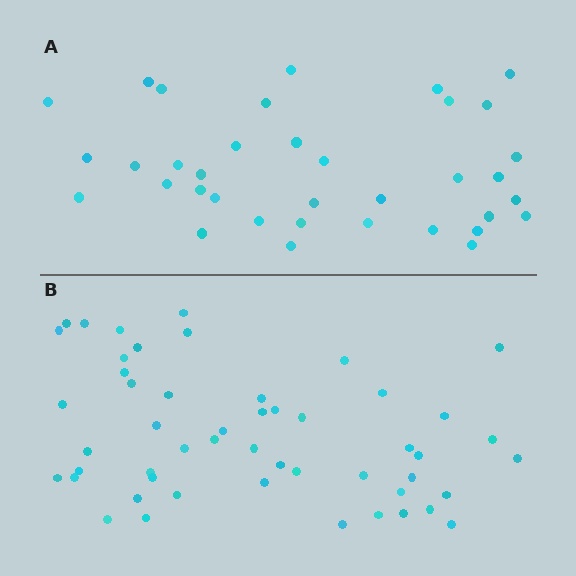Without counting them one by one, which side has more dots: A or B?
Region B (the bottom region) has more dots.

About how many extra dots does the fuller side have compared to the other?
Region B has approximately 15 more dots than region A.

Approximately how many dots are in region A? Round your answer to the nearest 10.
About 40 dots. (The exact count is 36, which rounds to 40.)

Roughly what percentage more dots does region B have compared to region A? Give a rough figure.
About 40% more.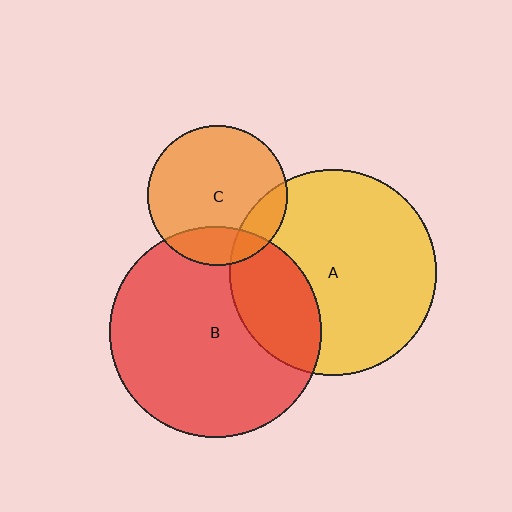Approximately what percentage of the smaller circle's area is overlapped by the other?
Approximately 25%.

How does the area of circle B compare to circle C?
Approximately 2.3 times.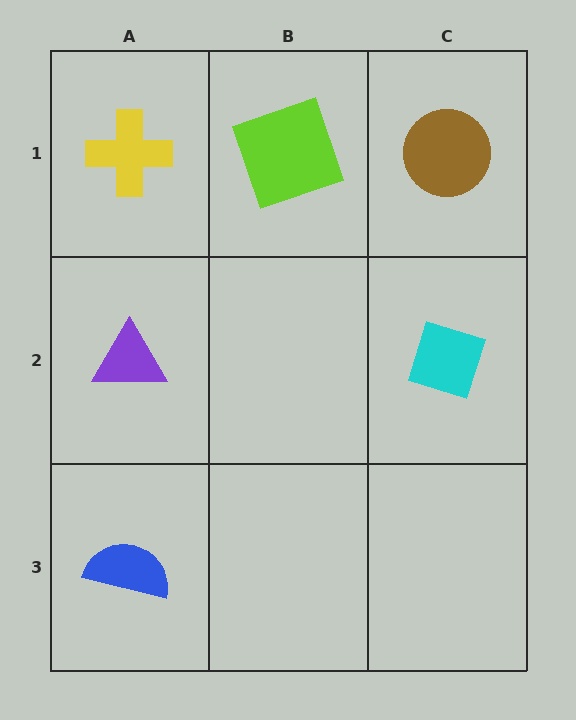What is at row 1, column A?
A yellow cross.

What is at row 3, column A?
A blue semicircle.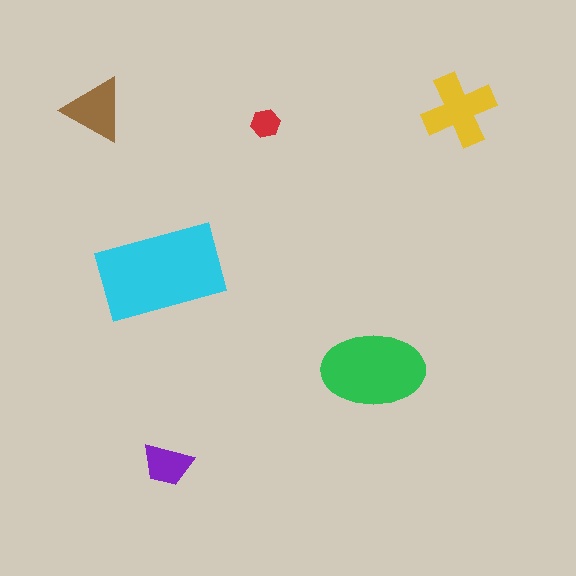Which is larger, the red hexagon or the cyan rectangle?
The cyan rectangle.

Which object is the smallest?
The red hexagon.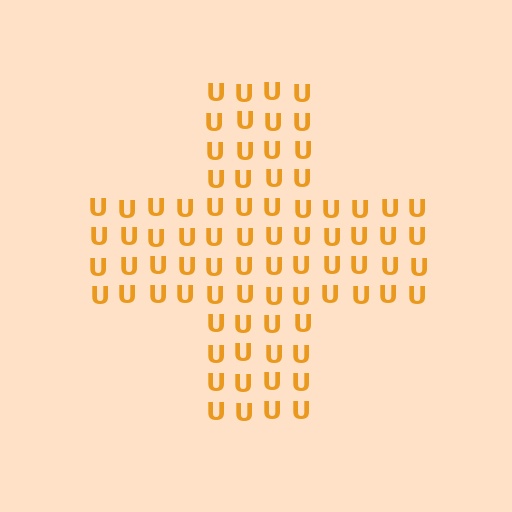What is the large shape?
The large shape is a cross.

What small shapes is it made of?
It is made of small letter U's.